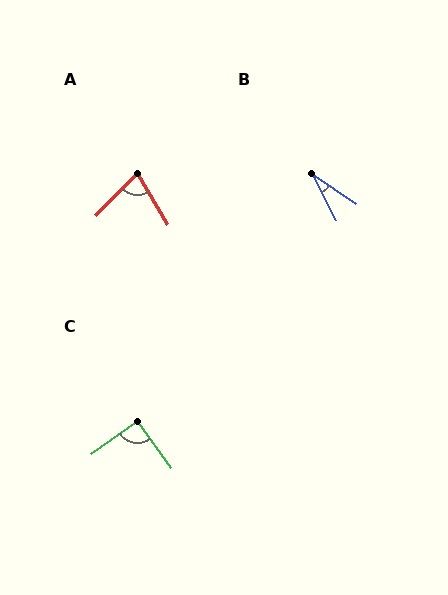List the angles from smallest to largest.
B (28°), A (75°), C (91°).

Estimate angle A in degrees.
Approximately 75 degrees.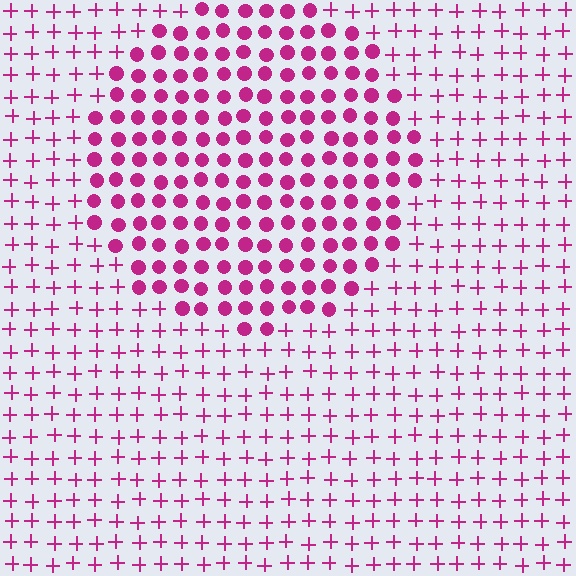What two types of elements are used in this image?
The image uses circles inside the circle region and plus signs outside it.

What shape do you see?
I see a circle.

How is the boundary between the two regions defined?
The boundary is defined by a change in element shape: circles inside vs. plus signs outside. All elements share the same color and spacing.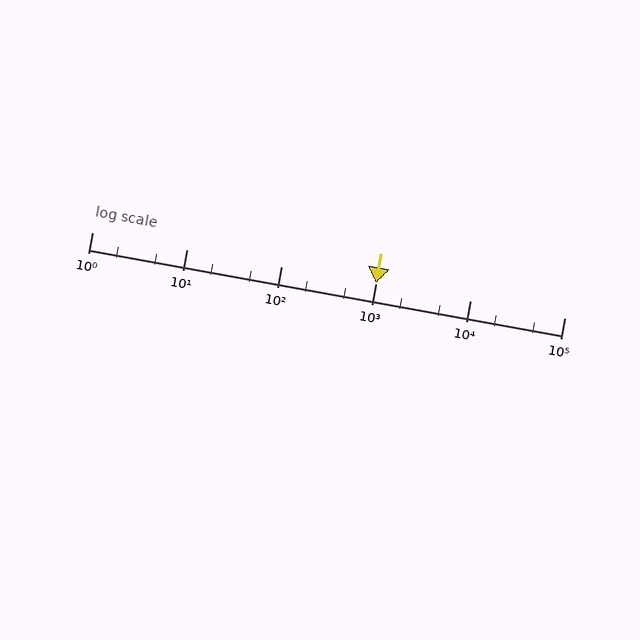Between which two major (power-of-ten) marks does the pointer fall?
The pointer is between 1000 and 10000.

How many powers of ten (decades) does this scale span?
The scale spans 5 decades, from 1 to 100000.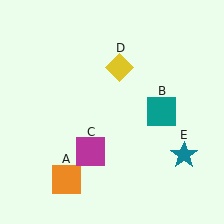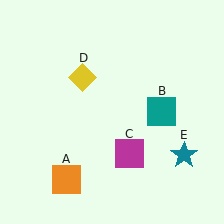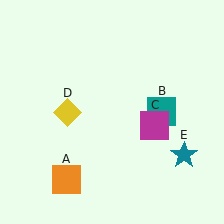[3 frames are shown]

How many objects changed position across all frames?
2 objects changed position: magenta square (object C), yellow diamond (object D).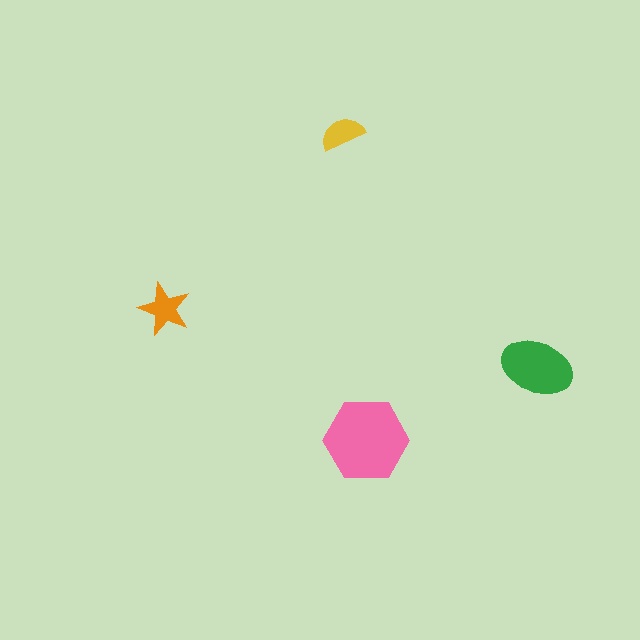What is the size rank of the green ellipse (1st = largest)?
2nd.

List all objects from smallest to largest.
The yellow semicircle, the orange star, the green ellipse, the pink hexagon.